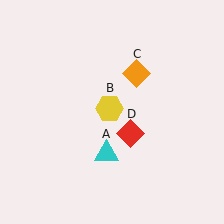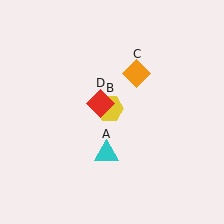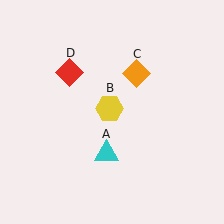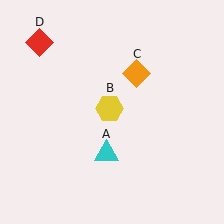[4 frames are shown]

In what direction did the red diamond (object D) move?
The red diamond (object D) moved up and to the left.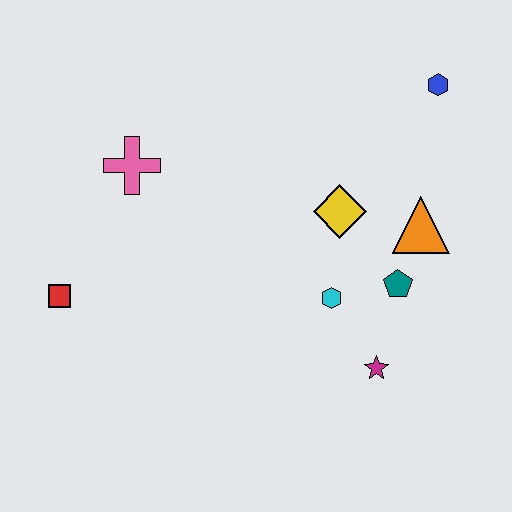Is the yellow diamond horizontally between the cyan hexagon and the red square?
No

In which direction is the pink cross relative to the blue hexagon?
The pink cross is to the left of the blue hexagon.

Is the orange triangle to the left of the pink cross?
No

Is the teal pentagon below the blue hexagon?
Yes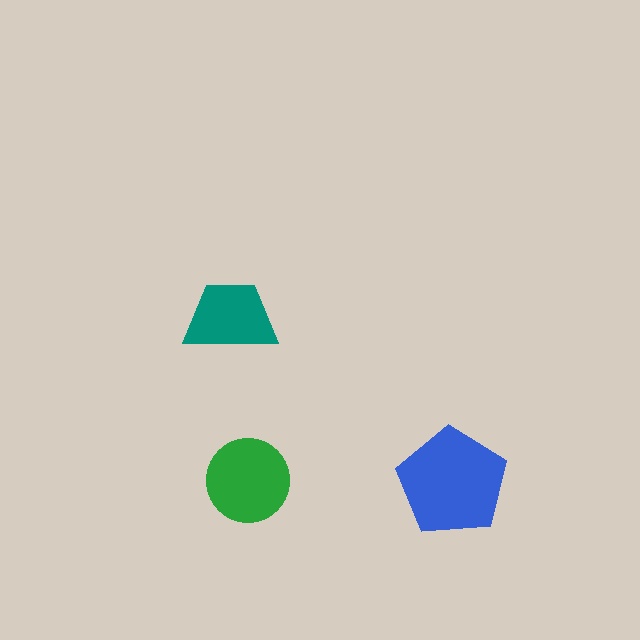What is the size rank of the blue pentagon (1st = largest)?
1st.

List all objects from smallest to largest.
The teal trapezoid, the green circle, the blue pentagon.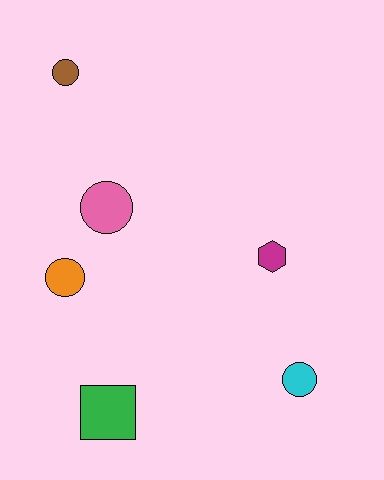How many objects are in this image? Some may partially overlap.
There are 6 objects.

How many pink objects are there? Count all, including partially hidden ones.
There is 1 pink object.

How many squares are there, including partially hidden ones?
There is 1 square.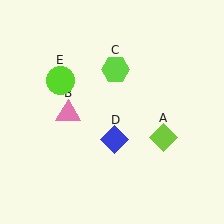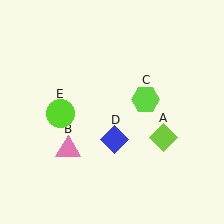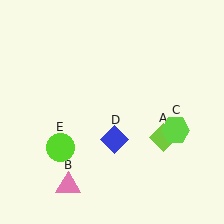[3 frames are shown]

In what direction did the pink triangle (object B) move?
The pink triangle (object B) moved down.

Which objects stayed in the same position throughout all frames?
Lime diamond (object A) and blue diamond (object D) remained stationary.